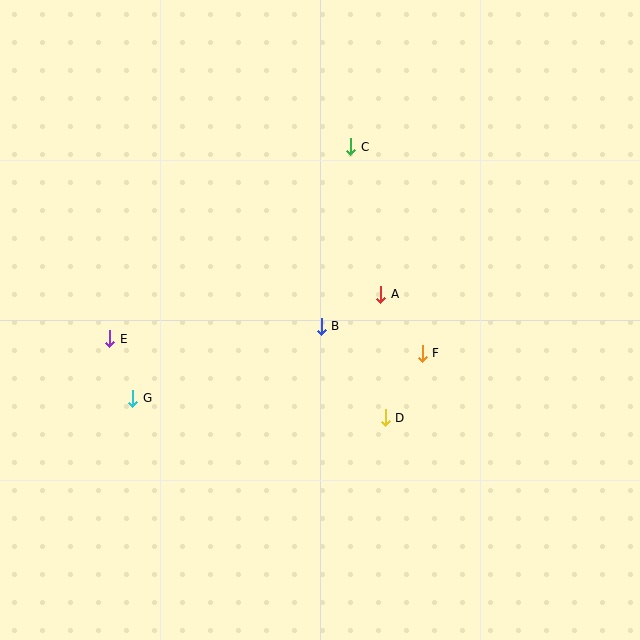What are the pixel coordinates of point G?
Point G is at (133, 398).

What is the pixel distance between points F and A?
The distance between F and A is 72 pixels.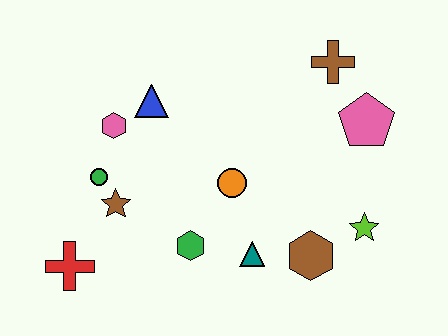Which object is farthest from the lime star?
The red cross is farthest from the lime star.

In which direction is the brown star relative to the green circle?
The brown star is below the green circle.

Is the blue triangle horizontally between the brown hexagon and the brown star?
Yes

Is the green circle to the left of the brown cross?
Yes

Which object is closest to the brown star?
The green circle is closest to the brown star.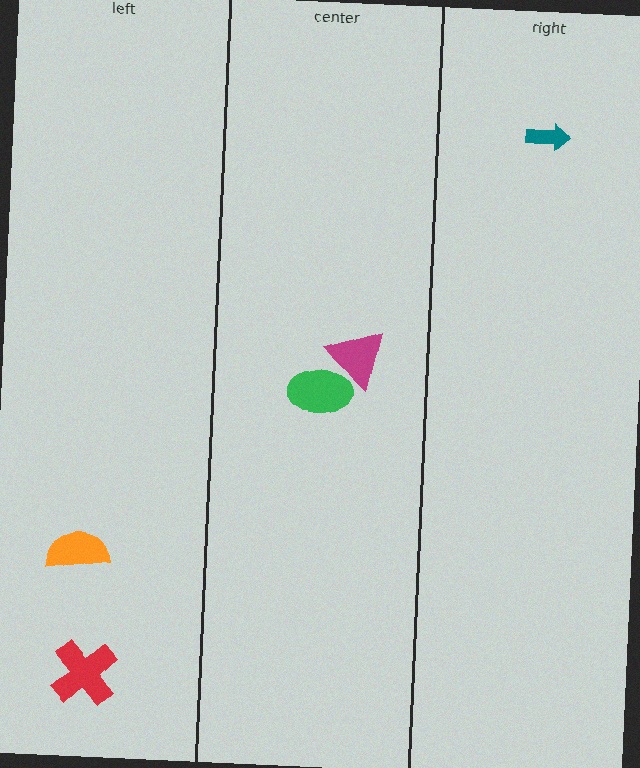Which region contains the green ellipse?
The center region.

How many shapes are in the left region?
2.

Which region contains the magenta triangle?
The center region.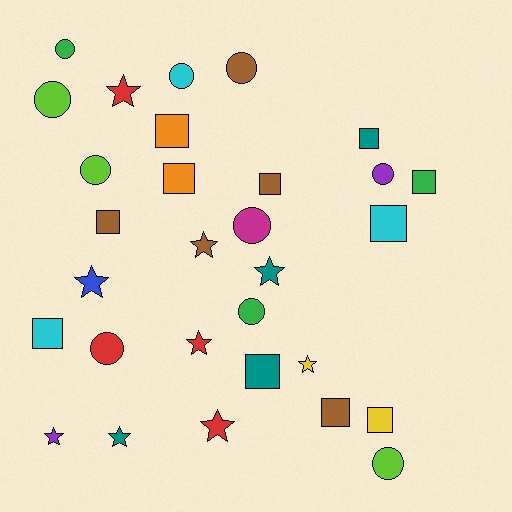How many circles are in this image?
There are 10 circles.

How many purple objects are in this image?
There are 2 purple objects.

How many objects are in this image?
There are 30 objects.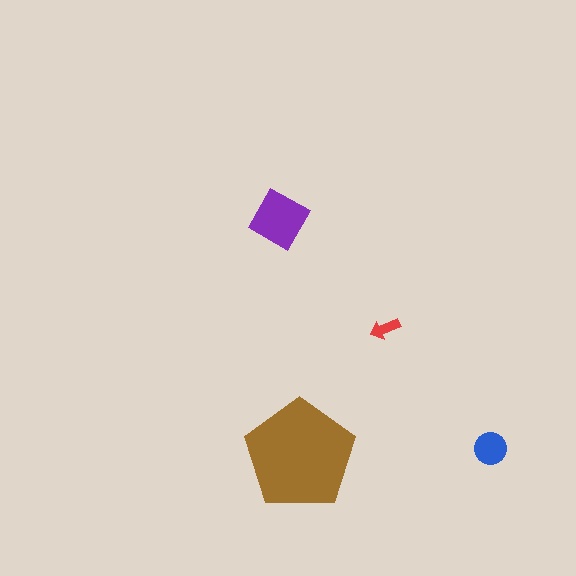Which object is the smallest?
The red arrow.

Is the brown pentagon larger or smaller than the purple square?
Larger.